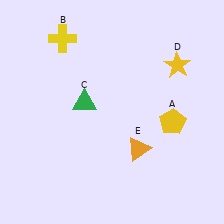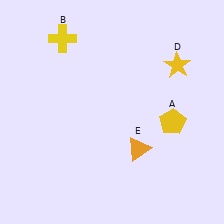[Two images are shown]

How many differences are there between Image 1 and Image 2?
There is 1 difference between the two images.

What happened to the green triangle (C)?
The green triangle (C) was removed in Image 2. It was in the top-left area of Image 1.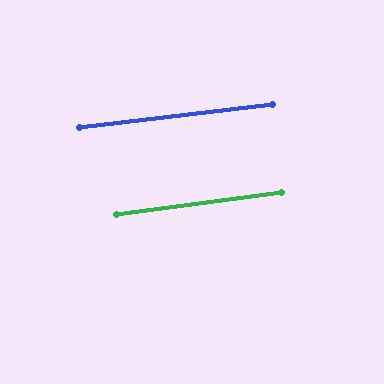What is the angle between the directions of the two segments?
Approximately 1 degree.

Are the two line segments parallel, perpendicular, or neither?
Parallel — their directions differ by only 0.9°.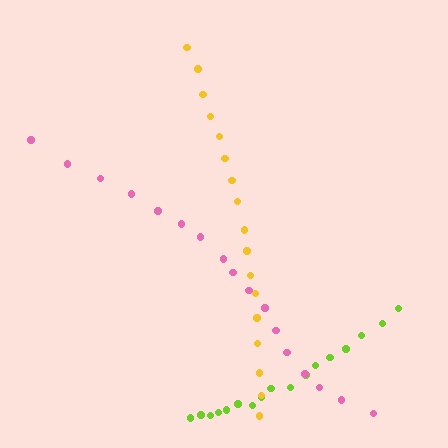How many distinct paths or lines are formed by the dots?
There are 3 distinct paths.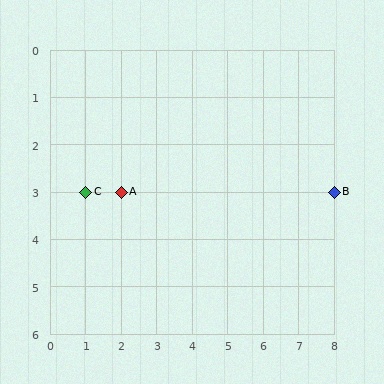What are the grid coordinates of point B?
Point B is at grid coordinates (8, 3).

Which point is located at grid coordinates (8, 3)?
Point B is at (8, 3).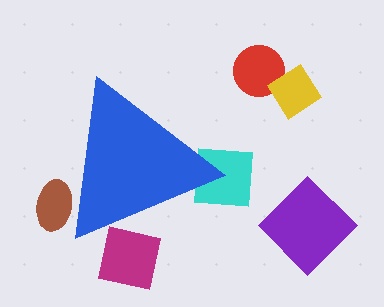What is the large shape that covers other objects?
A blue triangle.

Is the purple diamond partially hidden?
No, the purple diamond is fully visible.